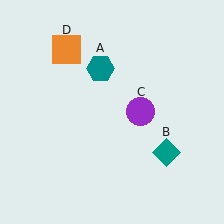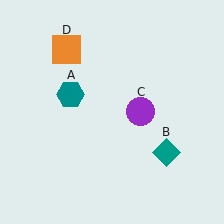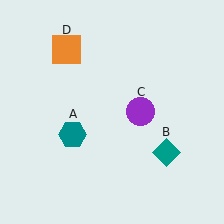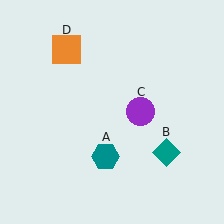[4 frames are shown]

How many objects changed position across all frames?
1 object changed position: teal hexagon (object A).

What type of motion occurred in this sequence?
The teal hexagon (object A) rotated counterclockwise around the center of the scene.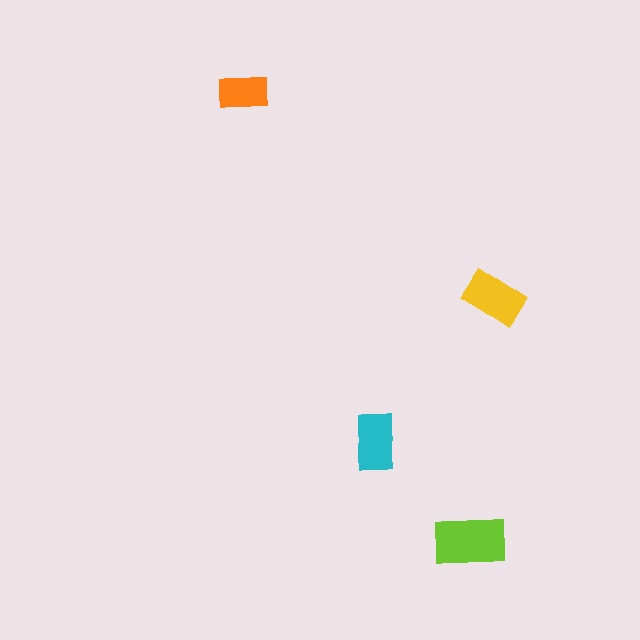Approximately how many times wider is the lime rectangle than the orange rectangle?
About 1.5 times wider.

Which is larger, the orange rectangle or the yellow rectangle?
The yellow one.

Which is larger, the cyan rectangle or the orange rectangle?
The cyan one.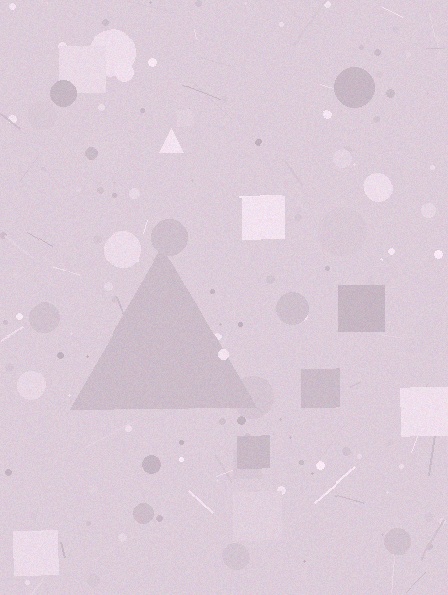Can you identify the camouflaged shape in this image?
The camouflaged shape is a triangle.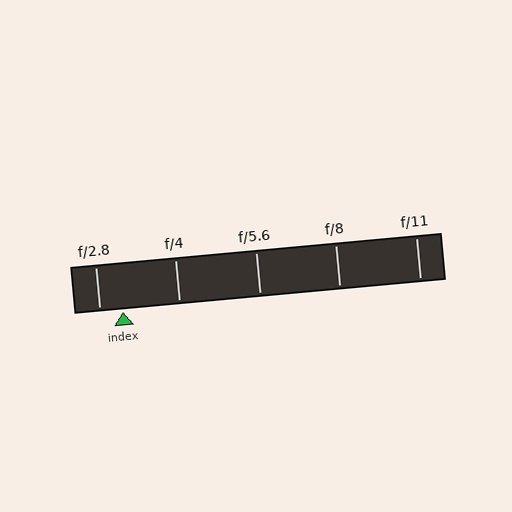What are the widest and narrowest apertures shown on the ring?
The widest aperture shown is f/2.8 and the narrowest is f/11.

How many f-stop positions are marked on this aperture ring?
There are 5 f-stop positions marked.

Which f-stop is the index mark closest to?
The index mark is closest to f/2.8.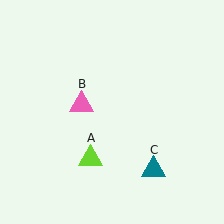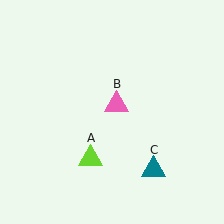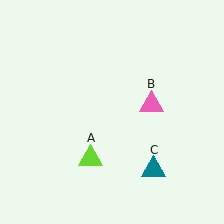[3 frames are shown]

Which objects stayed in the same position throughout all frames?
Lime triangle (object A) and teal triangle (object C) remained stationary.